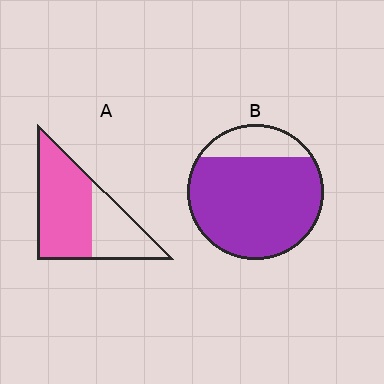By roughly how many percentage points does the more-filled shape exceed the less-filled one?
By roughly 15 percentage points (B over A).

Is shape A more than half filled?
Yes.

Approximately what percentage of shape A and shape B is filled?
A is approximately 65% and B is approximately 80%.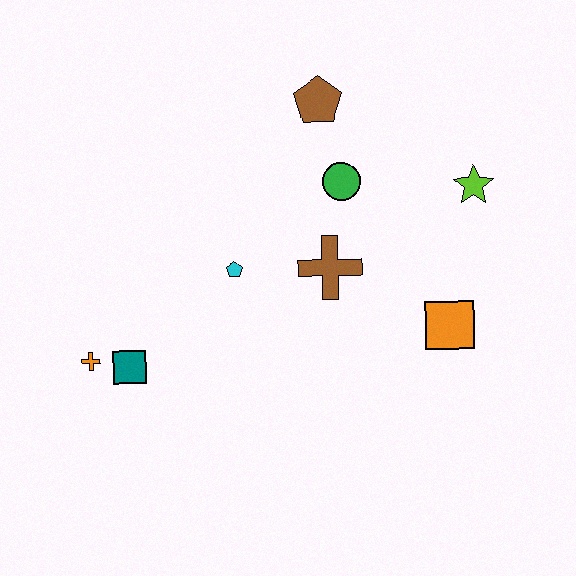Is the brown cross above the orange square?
Yes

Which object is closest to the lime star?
The green circle is closest to the lime star.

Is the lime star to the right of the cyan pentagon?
Yes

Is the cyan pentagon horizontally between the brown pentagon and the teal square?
Yes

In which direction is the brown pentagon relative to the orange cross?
The brown pentagon is above the orange cross.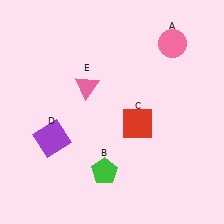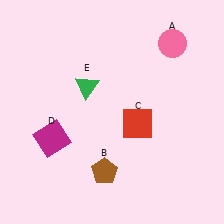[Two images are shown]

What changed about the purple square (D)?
In Image 1, D is purple. In Image 2, it changed to magenta.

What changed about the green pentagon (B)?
In Image 1, B is green. In Image 2, it changed to brown.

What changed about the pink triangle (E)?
In Image 1, E is pink. In Image 2, it changed to green.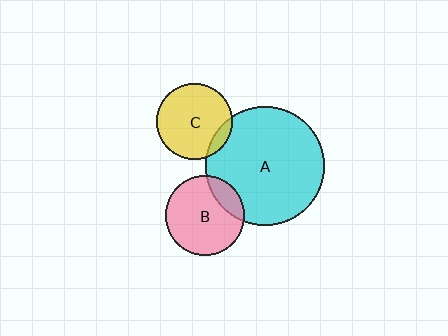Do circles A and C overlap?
Yes.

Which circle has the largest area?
Circle A (cyan).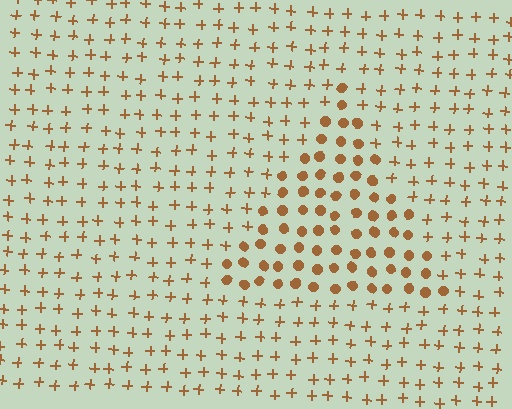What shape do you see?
I see a triangle.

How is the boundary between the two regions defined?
The boundary is defined by a change in element shape: circles inside vs. plus signs outside. All elements share the same color and spacing.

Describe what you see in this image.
The image is filled with small brown elements arranged in a uniform grid. A triangle-shaped region contains circles, while the surrounding area contains plus signs. The boundary is defined purely by the change in element shape.